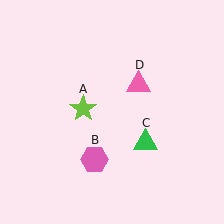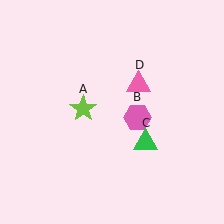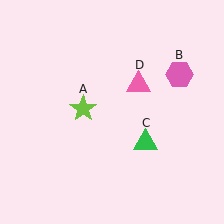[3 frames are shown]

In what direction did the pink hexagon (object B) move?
The pink hexagon (object B) moved up and to the right.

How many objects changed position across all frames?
1 object changed position: pink hexagon (object B).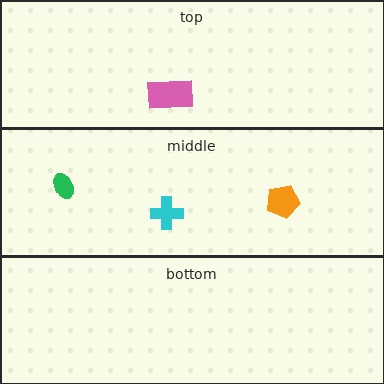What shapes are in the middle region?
The cyan cross, the orange pentagon, the green ellipse.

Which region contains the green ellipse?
The middle region.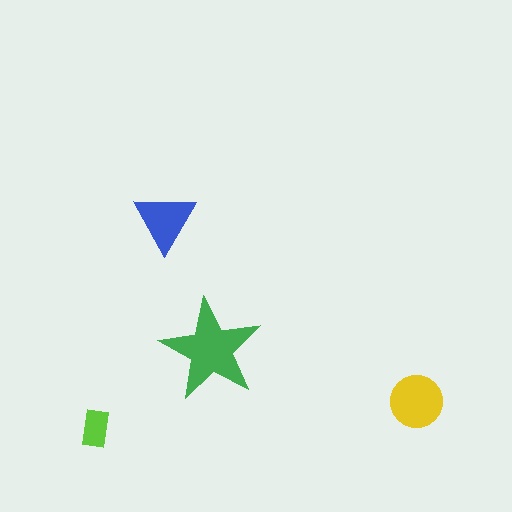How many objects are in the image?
There are 4 objects in the image.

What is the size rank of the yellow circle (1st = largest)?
2nd.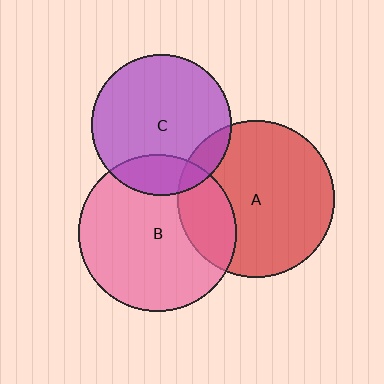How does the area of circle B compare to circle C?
Approximately 1.3 times.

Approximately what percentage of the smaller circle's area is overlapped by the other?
Approximately 10%.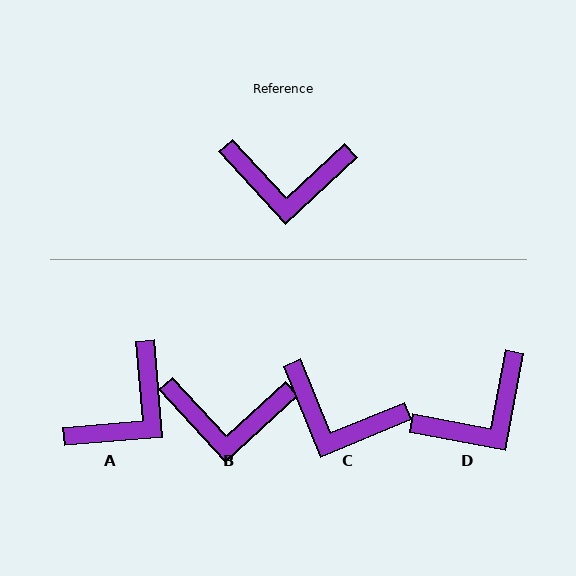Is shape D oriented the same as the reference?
No, it is off by about 37 degrees.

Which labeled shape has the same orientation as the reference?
B.